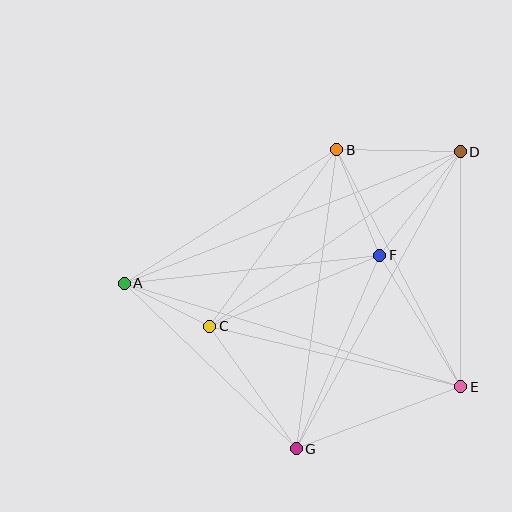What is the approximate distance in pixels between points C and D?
The distance between C and D is approximately 305 pixels.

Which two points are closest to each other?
Points A and C are closest to each other.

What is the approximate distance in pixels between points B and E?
The distance between B and E is approximately 267 pixels.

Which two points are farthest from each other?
Points A and D are farthest from each other.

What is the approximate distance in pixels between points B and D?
The distance between B and D is approximately 124 pixels.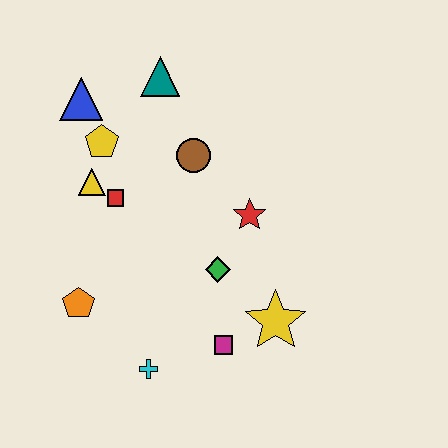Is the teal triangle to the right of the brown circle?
No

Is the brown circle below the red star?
No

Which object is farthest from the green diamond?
The blue triangle is farthest from the green diamond.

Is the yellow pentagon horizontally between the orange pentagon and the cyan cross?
Yes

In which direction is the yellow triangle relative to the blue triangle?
The yellow triangle is below the blue triangle.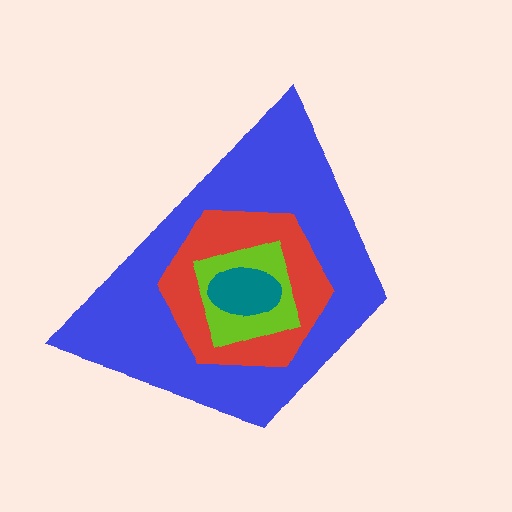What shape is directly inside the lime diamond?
The teal ellipse.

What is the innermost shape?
The teal ellipse.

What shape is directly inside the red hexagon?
The lime diamond.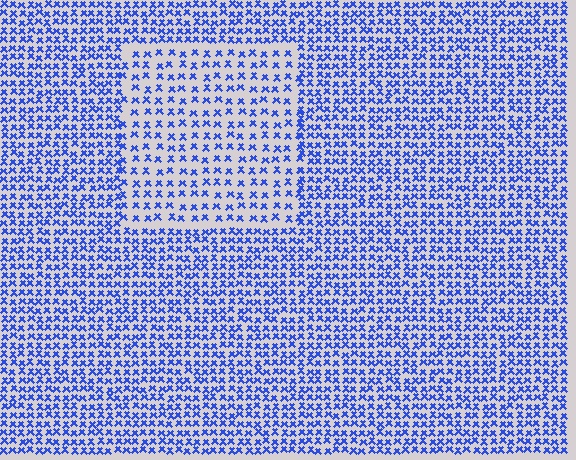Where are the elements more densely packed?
The elements are more densely packed outside the rectangle boundary.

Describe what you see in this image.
The image contains small blue elements arranged at two different densities. A rectangle-shaped region is visible where the elements are less densely packed than the surrounding area.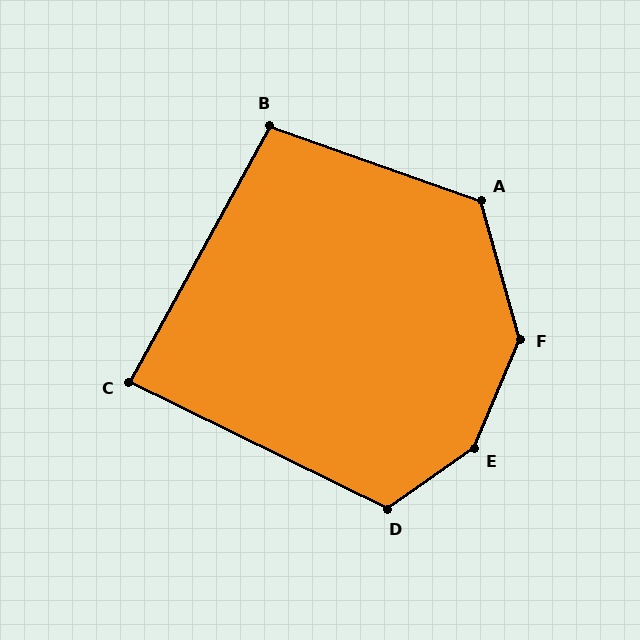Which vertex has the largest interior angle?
E, at approximately 148 degrees.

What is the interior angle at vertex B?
Approximately 99 degrees (obtuse).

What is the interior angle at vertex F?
Approximately 142 degrees (obtuse).